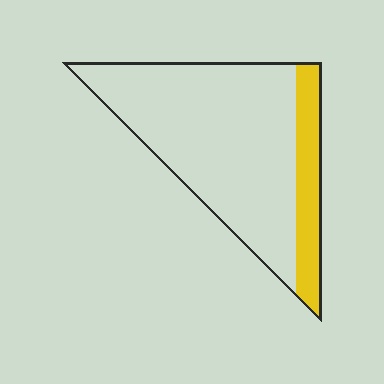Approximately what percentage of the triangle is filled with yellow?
Approximately 20%.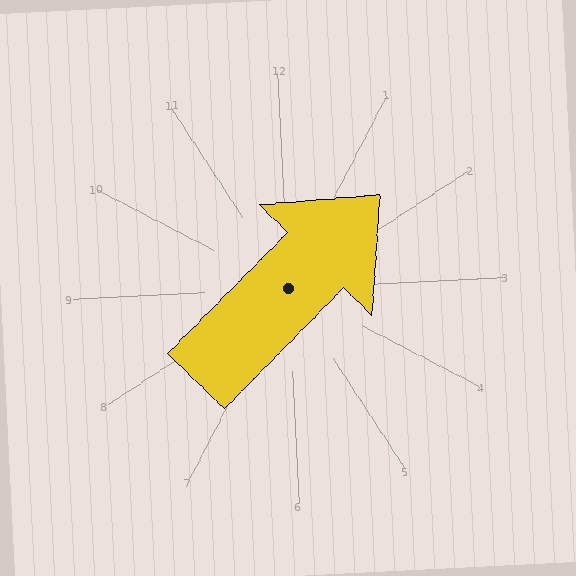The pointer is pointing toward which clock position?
Roughly 2 o'clock.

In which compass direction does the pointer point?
Northeast.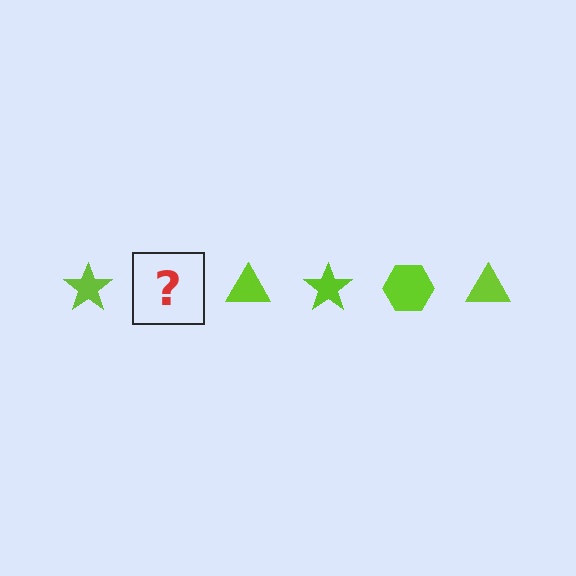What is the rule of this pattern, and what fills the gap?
The rule is that the pattern cycles through star, hexagon, triangle shapes in lime. The gap should be filled with a lime hexagon.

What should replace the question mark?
The question mark should be replaced with a lime hexagon.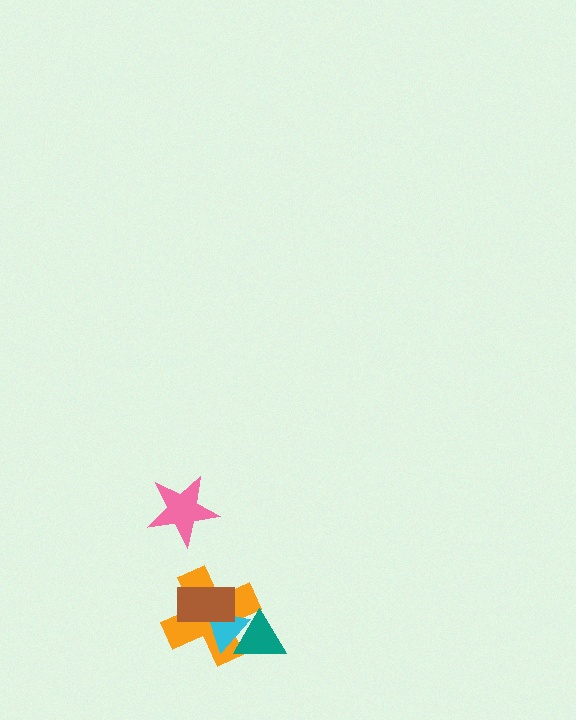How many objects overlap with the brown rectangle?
2 objects overlap with the brown rectangle.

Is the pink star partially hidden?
No, no other shape covers it.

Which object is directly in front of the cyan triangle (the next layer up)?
The teal triangle is directly in front of the cyan triangle.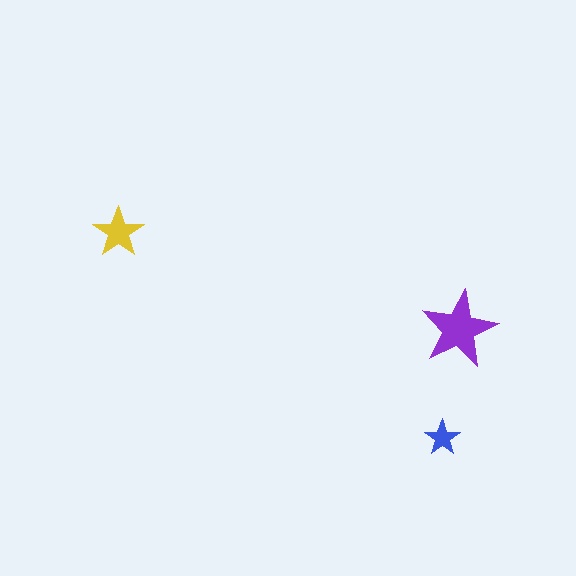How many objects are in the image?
There are 3 objects in the image.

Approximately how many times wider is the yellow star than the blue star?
About 1.5 times wider.